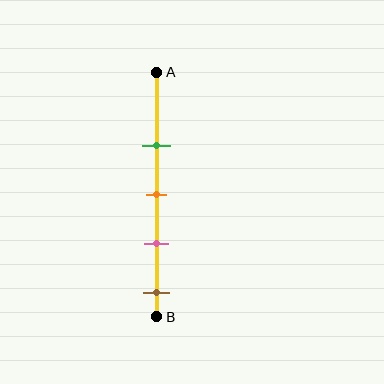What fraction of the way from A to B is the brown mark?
The brown mark is approximately 90% (0.9) of the way from A to B.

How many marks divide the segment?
There are 4 marks dividing the segment.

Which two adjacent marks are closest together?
The orange and pink marks are the closest adjacent pair.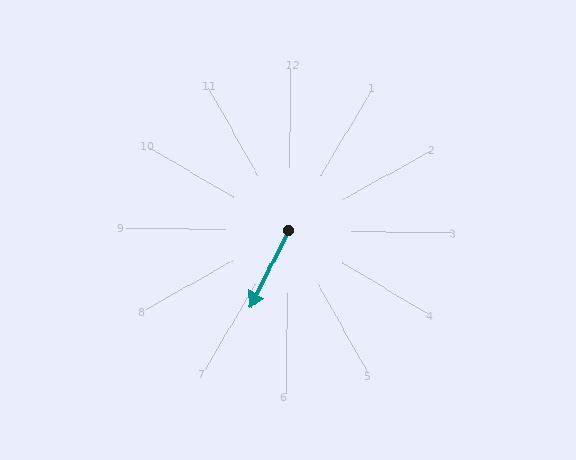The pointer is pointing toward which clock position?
Roughly 7 o'clock.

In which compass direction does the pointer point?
Southwest.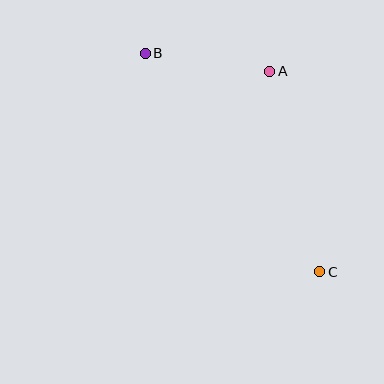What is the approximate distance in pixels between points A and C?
The distance between A and C is approximately 206 pixels.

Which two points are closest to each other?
Points A and B are closest to each other.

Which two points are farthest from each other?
Points B and C are farthest from each other.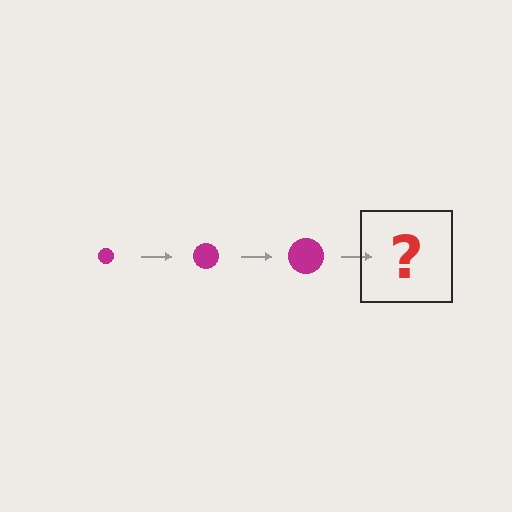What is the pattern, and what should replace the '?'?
The pattern is that the circle gets progressively larger each step. The '?' should be a magenta circle, larger than the previous one.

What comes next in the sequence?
The next element should be a magenta circle, larger than the previous one.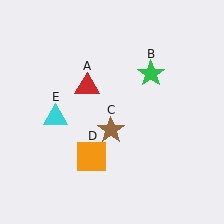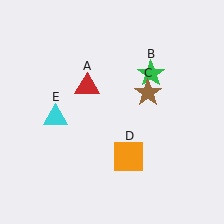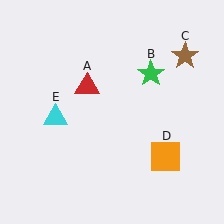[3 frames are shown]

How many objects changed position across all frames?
2 objects changed position: brown star (object C), orange square (object D).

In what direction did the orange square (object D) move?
The orange square (object D) moved right.